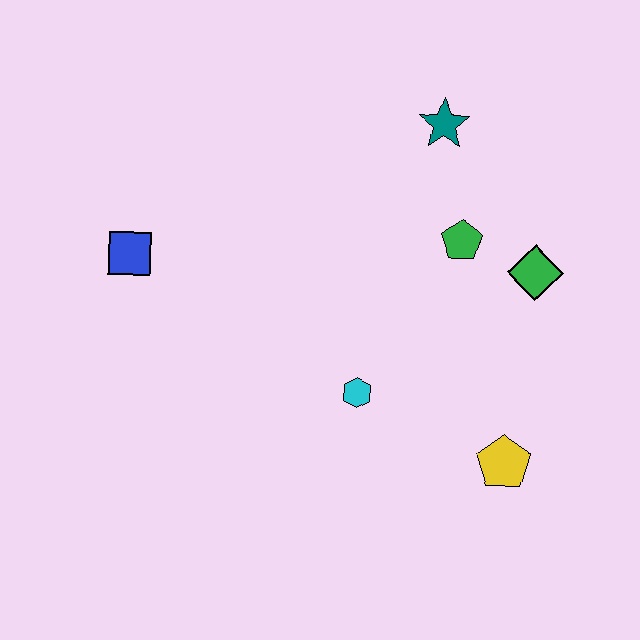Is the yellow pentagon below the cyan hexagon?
Yes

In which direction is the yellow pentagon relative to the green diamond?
The yellow pentagon is below the green diamond.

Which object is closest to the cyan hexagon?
The yellow pentagon is closest to the cyan hexagon.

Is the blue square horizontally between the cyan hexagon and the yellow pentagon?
No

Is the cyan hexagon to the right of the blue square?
Yes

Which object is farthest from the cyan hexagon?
The teal star is farthest from the cyan hexagon.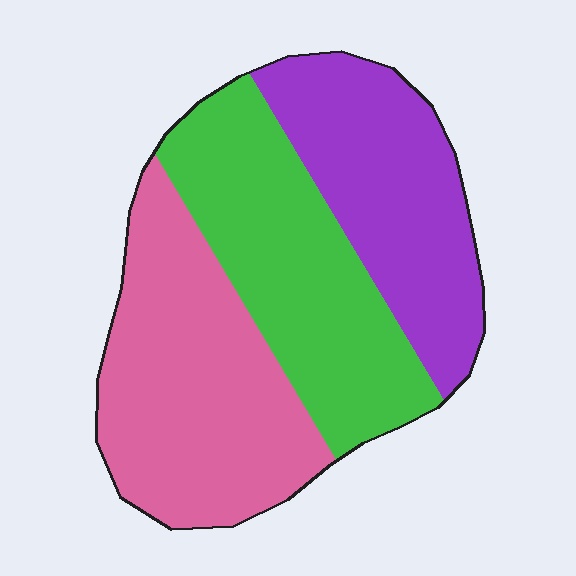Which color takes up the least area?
Purple, at roughly 30%.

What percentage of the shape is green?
Green takes up about one third (1/3) of the shape.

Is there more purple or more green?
Green.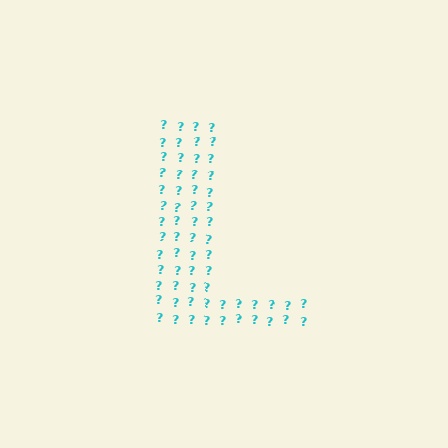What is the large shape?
The large shape is the letter L.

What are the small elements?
The small elements are question marks.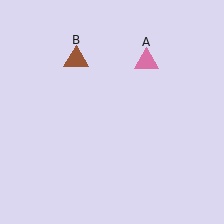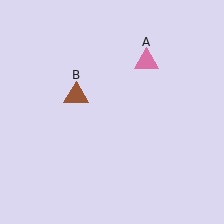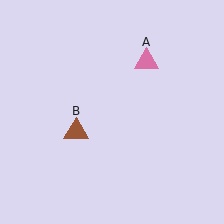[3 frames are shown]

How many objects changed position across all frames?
1 object changed position: brown triangle (object B).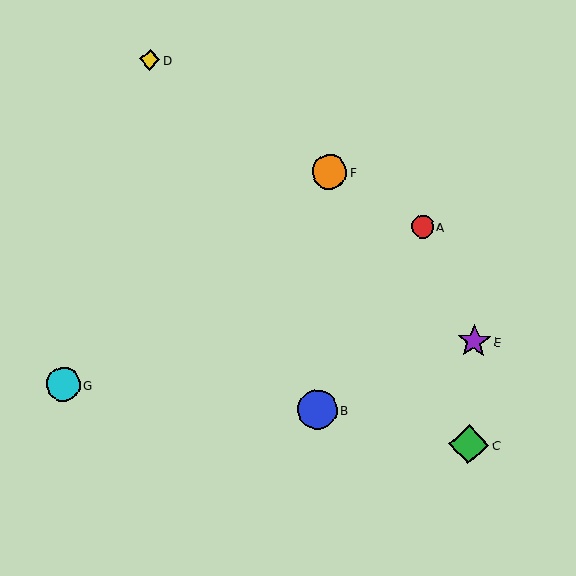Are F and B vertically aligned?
Yes, both are at x≈329.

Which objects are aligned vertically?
Objects B, F are aligned vertically.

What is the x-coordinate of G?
Object G is at x≈63.